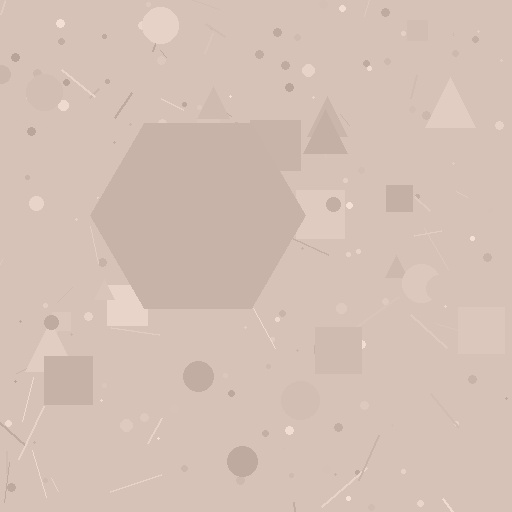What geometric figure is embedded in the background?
A hexagon is embedded in the background.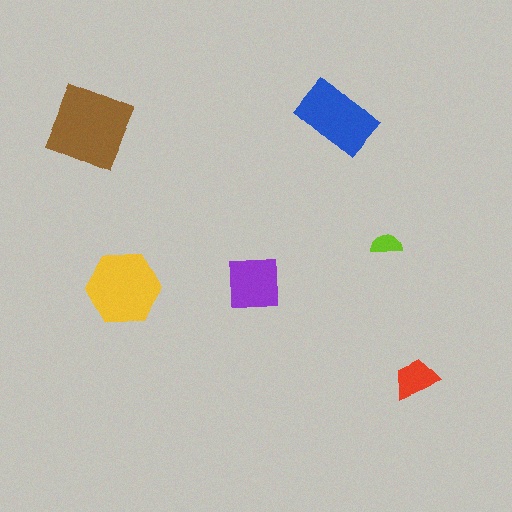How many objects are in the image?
There are 6 objects in the image.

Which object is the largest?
The brown diamond.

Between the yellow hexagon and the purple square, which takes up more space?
The yellow hexagon.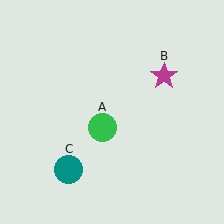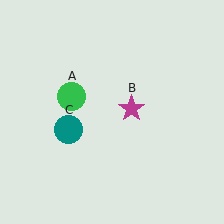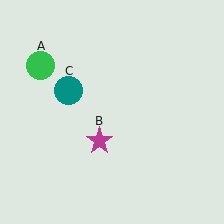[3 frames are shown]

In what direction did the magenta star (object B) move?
The magenta star (object B) moved down and to the left.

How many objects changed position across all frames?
3 objects changed position: green circle (object A), magenta star (object B), teal circle (object C).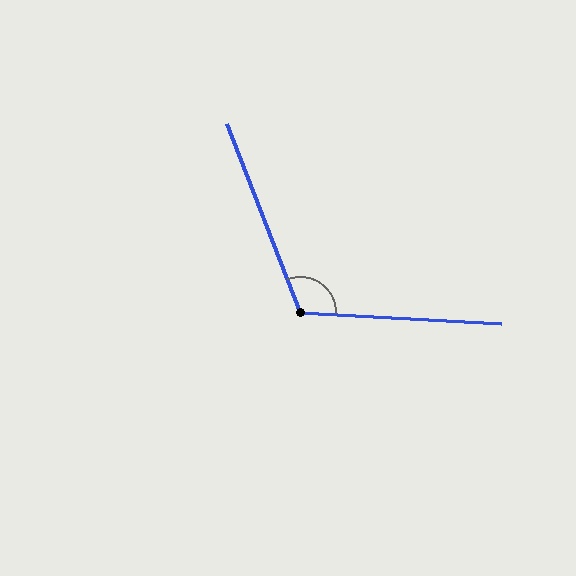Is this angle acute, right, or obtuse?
It is obtuse.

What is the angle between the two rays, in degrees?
Approximately 114 degrees.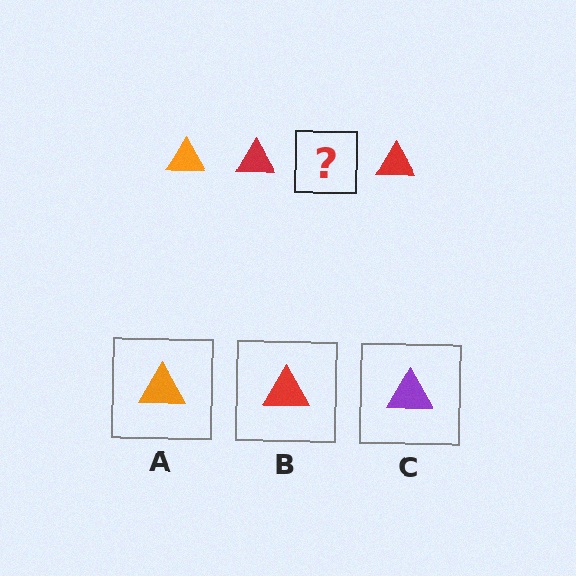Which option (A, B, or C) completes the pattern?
A.